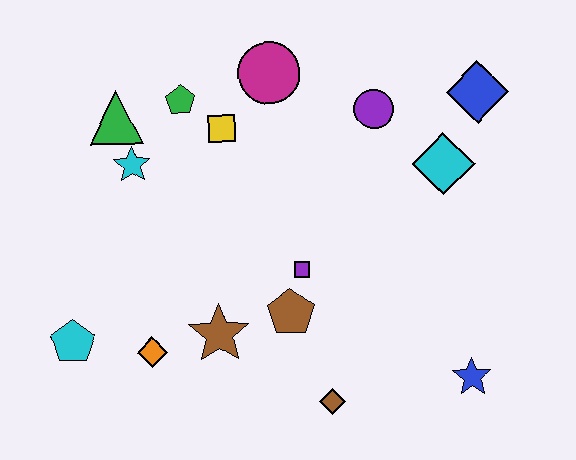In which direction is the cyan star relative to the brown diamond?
The cyan star is above the brown diamond.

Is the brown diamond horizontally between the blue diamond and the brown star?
Yes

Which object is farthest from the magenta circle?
The blue star is farthest from the magenta circle.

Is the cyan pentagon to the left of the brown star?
Yes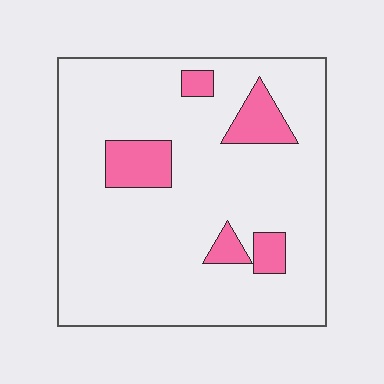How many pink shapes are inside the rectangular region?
5.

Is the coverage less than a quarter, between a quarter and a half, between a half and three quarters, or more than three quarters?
Less than a quarter.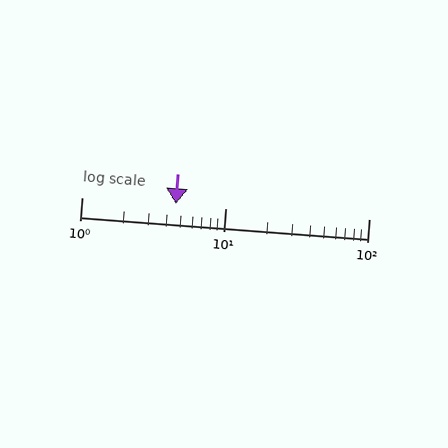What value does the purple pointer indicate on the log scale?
The pointer indicates approximately 4.5.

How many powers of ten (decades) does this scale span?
The scale spans 2 decades, from 1 to 100.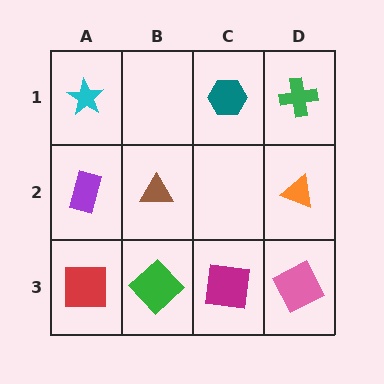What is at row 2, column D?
An orange triangle.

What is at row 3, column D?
A pink square.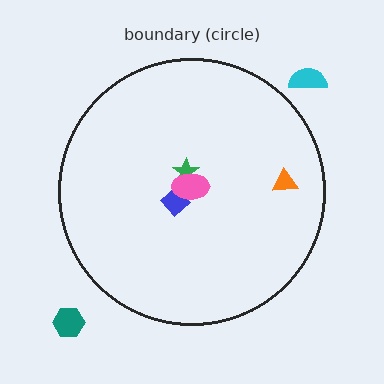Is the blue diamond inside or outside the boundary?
Inside.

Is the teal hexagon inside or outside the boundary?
Outside.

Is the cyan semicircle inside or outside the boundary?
Outside.